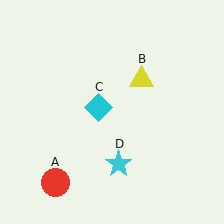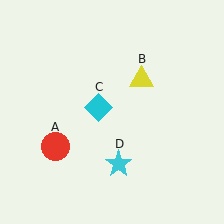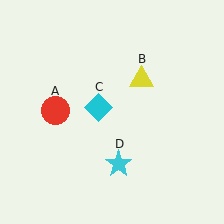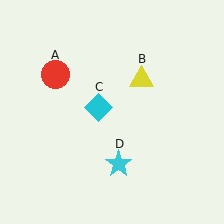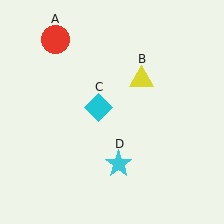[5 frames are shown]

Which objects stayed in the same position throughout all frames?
Yellow triangle (object B) and cyan diamond (object C) and cyan star (object D) remained stationary.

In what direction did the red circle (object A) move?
The red circle (object A) moved up.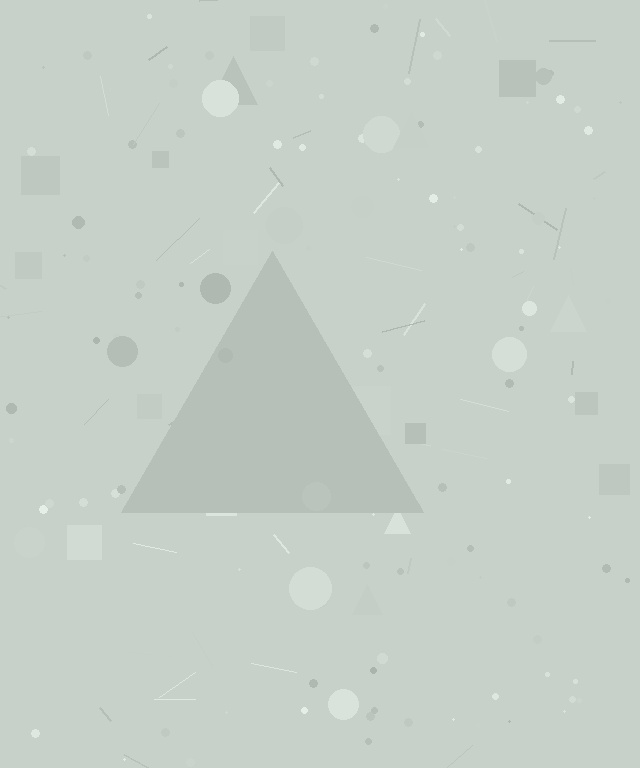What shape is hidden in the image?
A triangle is hidden in the image.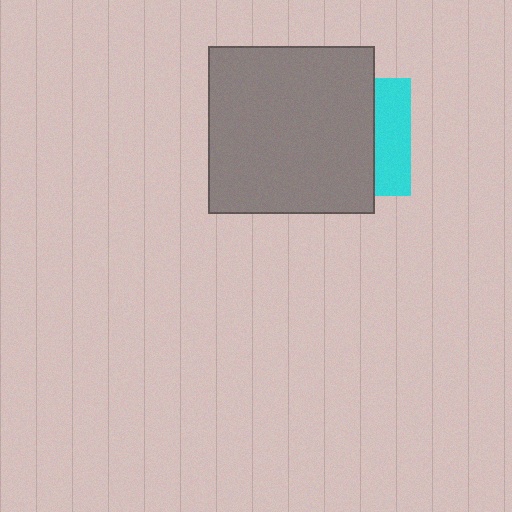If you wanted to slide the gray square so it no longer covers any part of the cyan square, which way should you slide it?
Slide it left — that is the most direct way to separate the two shapes.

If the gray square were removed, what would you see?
You would see the complete cyan square.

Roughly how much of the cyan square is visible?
A small part of it is visible (roughly 31%).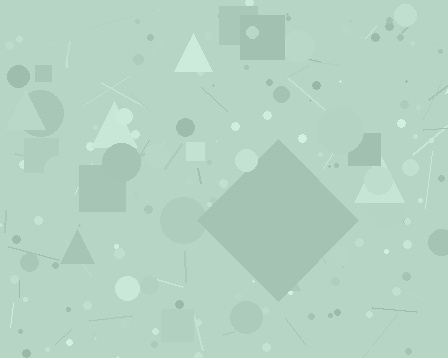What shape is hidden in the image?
A diamond is hidden in the image.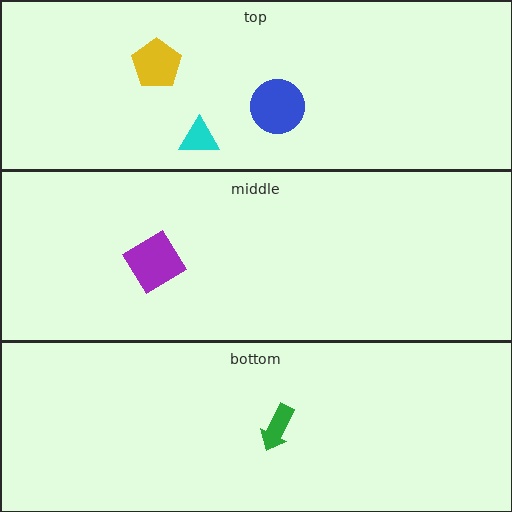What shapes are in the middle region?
The purple diamond.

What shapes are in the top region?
The cyan triangle, the blue circle, the yellow pentagon.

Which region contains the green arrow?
The bottom region.